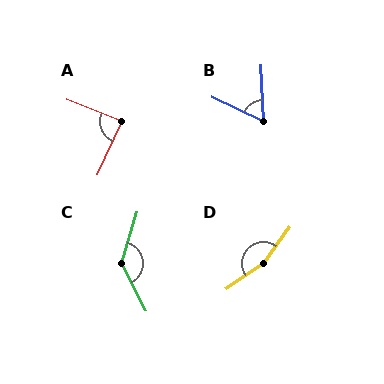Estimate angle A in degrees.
Approximately 87 degrees.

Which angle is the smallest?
B, at approximately 62 degrees.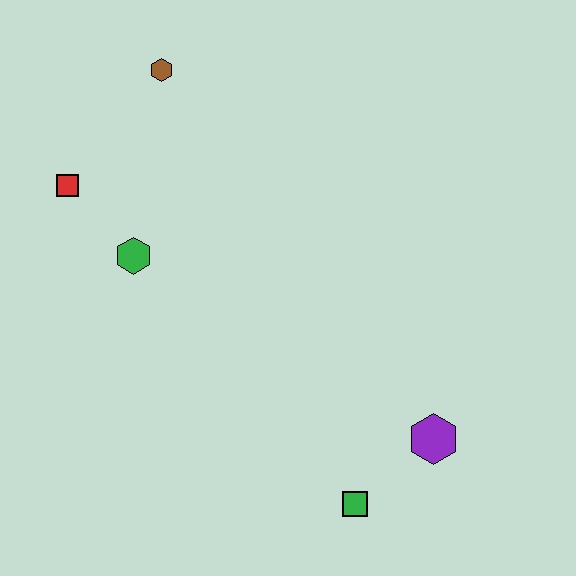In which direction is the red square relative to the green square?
The red square is above the green square.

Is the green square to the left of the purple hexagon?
Yes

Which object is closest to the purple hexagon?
The green square is closest to the purple hexagon.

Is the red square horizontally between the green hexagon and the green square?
No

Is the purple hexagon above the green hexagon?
No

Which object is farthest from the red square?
The purple hexagon is farthest from the red square.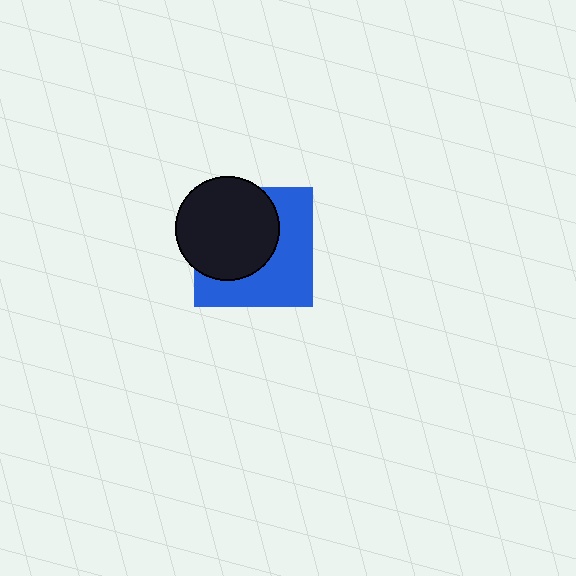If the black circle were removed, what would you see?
You would see the complete blue square.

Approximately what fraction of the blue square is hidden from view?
Roughly 49% of the blue square is hidden behind the black circle.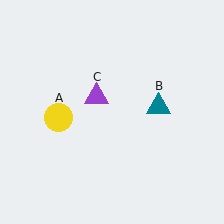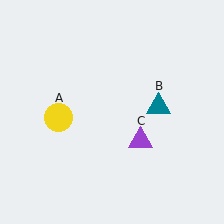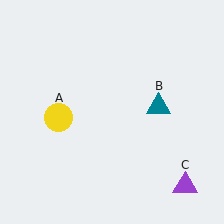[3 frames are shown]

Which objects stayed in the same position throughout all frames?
Yellow circle (object A) and teal triangle (object B) remained stationary.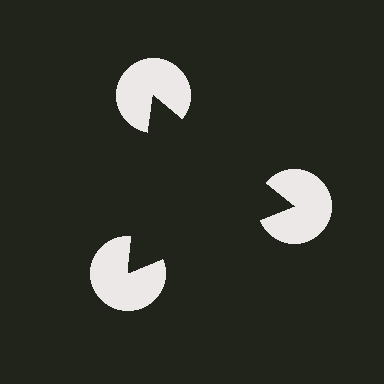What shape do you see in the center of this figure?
An illusory triangle — its edges are inferred from the aligned wedge cuts in the pac-man discs, not physically drawn.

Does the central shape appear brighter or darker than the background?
It typically appears slightly darker than the background, even though no actual brightness change is drawn.